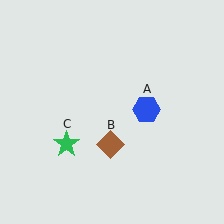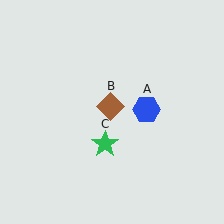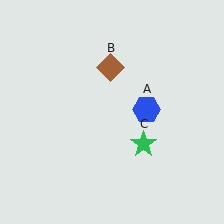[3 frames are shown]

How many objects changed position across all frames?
2 objects changed position: brown diamond (object B), green star (object C).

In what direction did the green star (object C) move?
The green star (object C) moved right.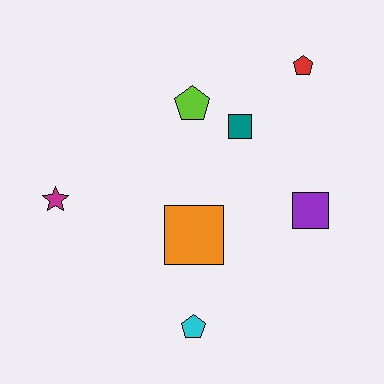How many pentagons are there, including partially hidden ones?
There are 3 pentagons.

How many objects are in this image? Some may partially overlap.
There are 7 objects.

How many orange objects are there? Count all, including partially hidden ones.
There is 1 orange object.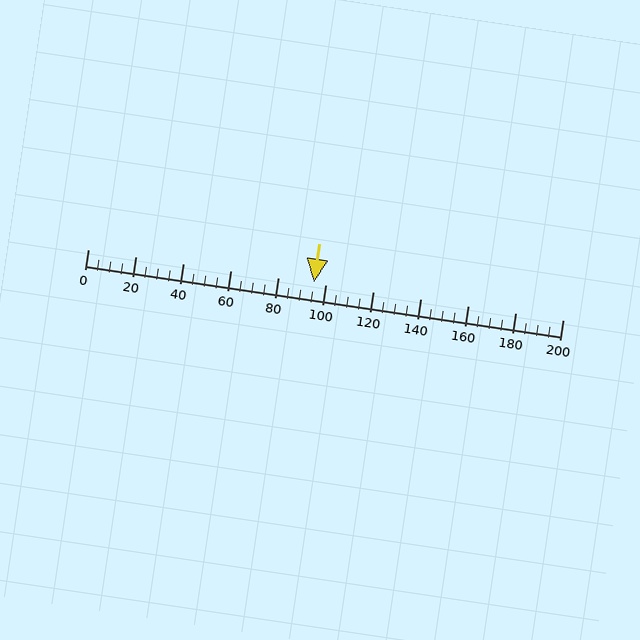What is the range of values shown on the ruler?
The ruler shows values from 0 to 200.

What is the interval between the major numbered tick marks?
The major tick marks are spaced 20 units apart.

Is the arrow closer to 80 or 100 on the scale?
The arrow is closer to 100.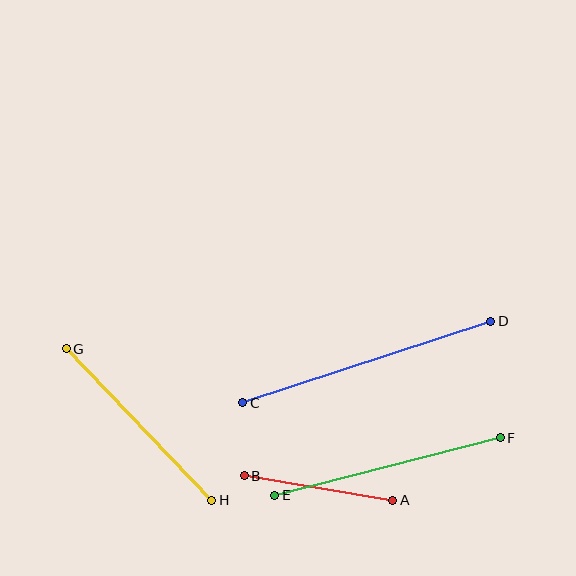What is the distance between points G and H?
The distance is approximately 210 pixels.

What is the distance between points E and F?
The distance is approximately 233 pixels.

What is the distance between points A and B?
The distance is approximately 151 pixels.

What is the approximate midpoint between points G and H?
The midpoint is at approximately (139, 425) pixels.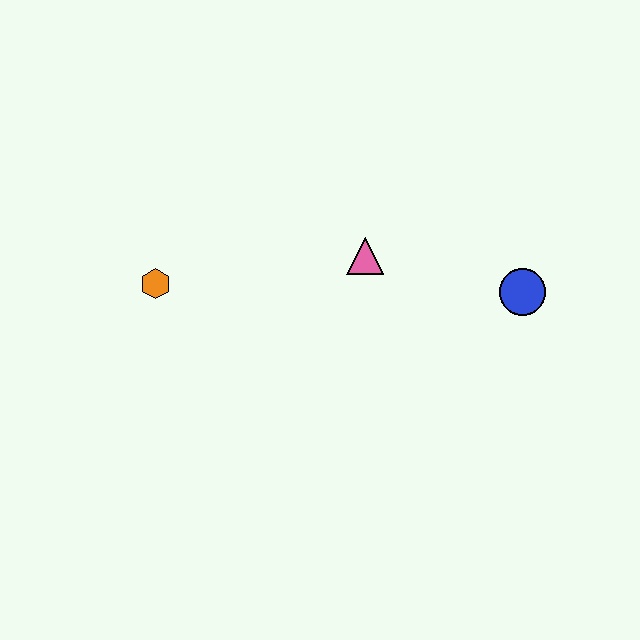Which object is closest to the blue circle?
The pink triangle is closest to the blue circle.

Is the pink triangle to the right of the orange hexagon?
Yes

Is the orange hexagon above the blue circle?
Yes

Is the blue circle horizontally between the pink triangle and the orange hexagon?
No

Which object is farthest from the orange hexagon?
The blue circle is farthest from the orange hexagon.